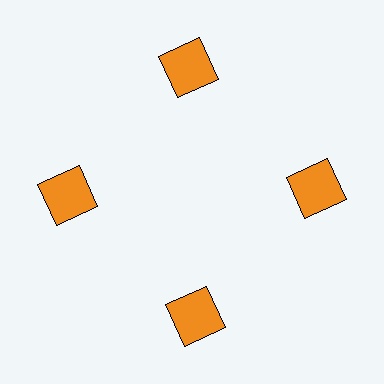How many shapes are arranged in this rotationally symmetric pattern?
There are 4 shapes, arranged in 4 groups of 1.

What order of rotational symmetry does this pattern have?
This pattern has 4-fold rotational symmetry.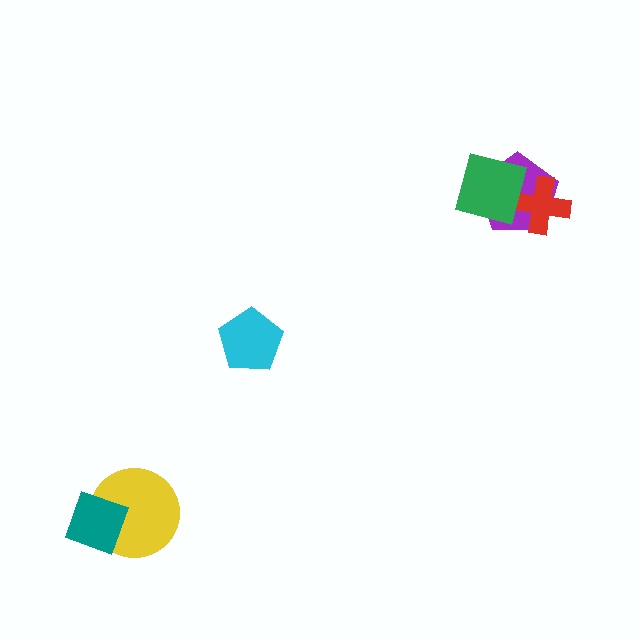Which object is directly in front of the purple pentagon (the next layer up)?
The red cross is directly in front of the purple pentagon.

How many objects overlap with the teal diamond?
1 object overlaps with the teal diamond.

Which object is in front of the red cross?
The green square is in front of the red cross.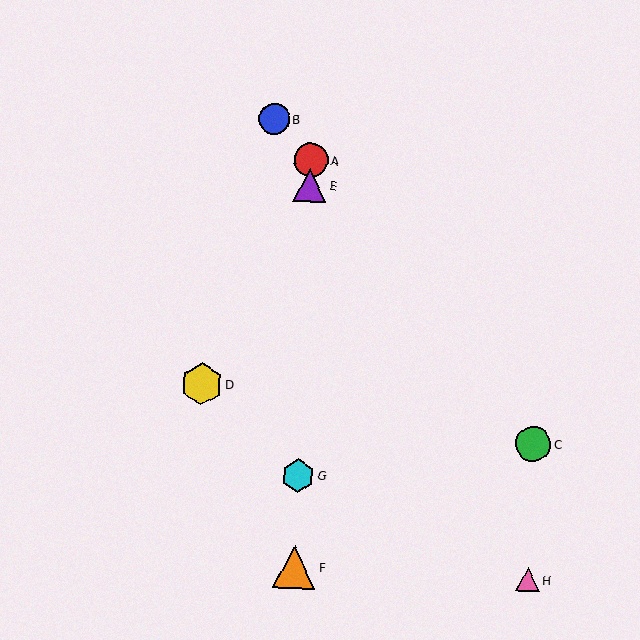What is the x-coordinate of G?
Object G is at x≈298.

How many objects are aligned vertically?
4 objects (A, E, F, G) are aligned vertically.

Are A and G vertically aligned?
Yes, both are at x≈311.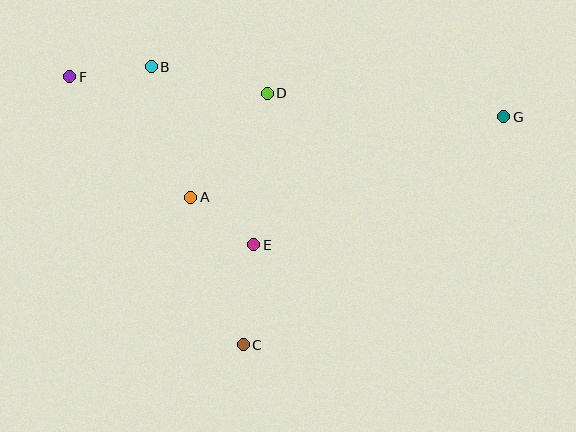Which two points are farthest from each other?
Points F and G are farthest from each other.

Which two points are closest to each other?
Points A and E are closest to each other.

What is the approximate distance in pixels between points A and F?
The distance between A and F is approximately 171 pixels.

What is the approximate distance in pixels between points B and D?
The distance between B and D is approximately 119 pixels.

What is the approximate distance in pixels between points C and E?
The distance between C and E is approximately 100 pixels.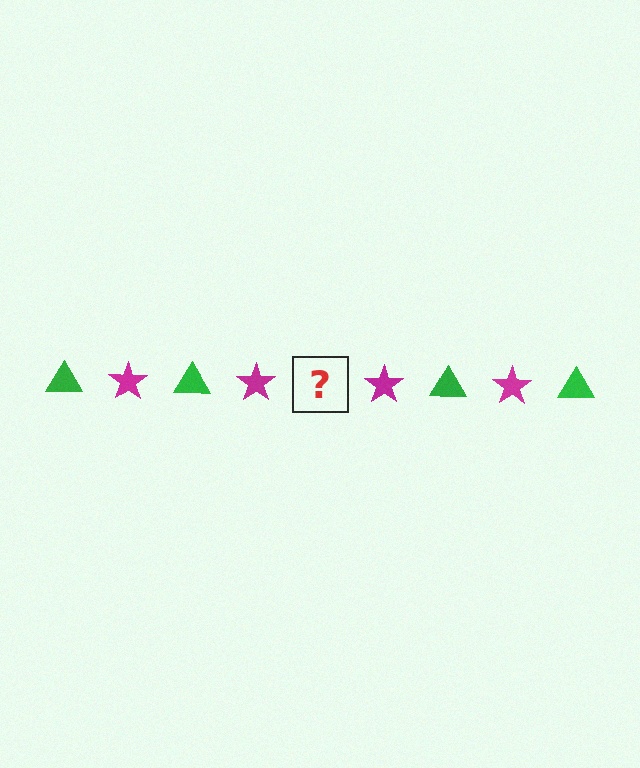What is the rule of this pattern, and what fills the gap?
The rule is that the pattern alternates between green triangle and magenta star. The gap should be filled with a green triangle.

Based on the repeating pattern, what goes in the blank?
The blank should be a green triangle.